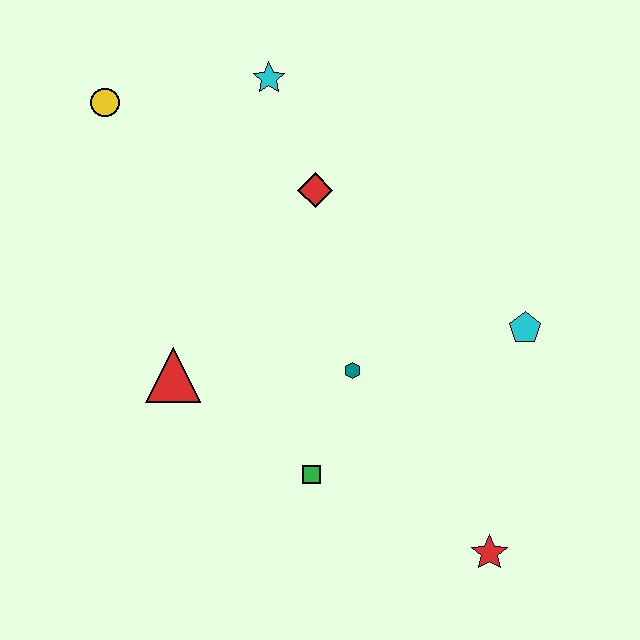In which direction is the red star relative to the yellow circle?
The red star is below the yellow circle.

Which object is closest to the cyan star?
The red diamond is closest to the cyan star.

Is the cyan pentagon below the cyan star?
Yes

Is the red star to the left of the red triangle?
No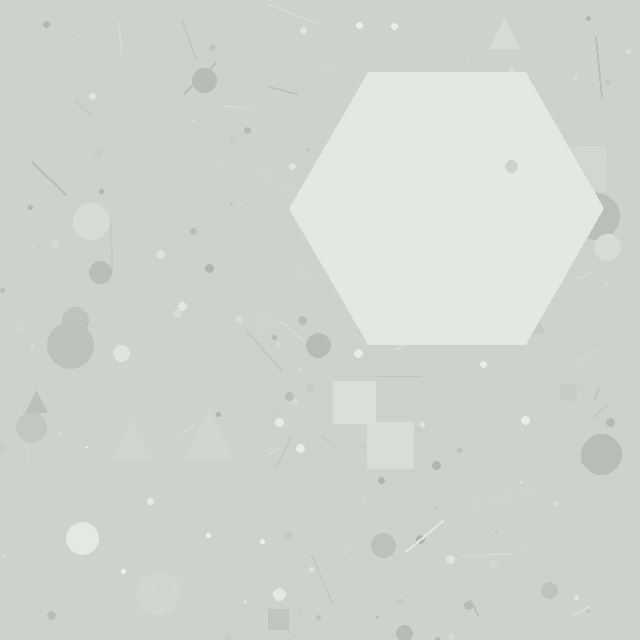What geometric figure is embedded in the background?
A hexagon is embedded in the background.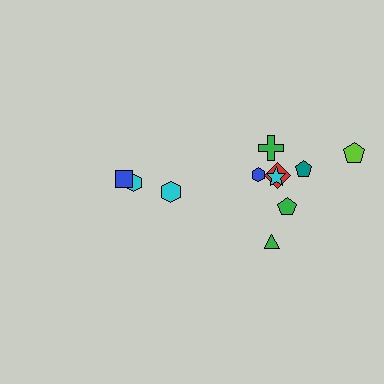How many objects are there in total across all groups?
There are 11 objects.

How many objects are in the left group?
There are 3 objects.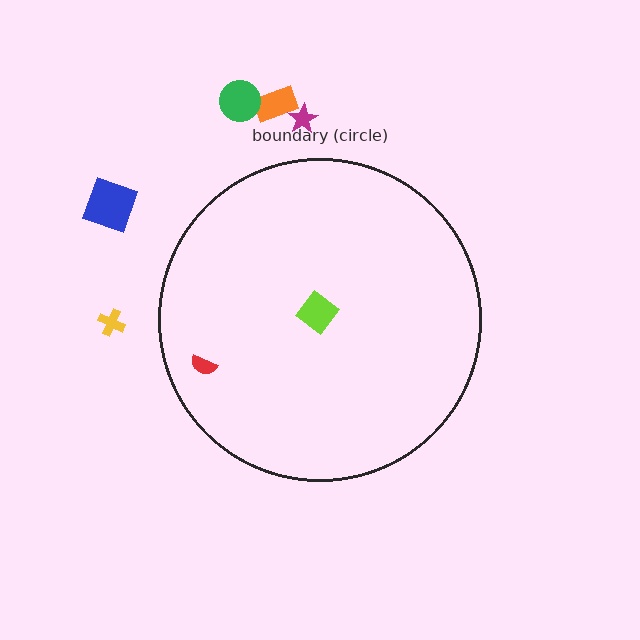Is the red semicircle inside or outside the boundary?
Inside.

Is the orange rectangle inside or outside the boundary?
Outside.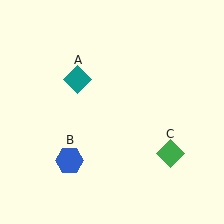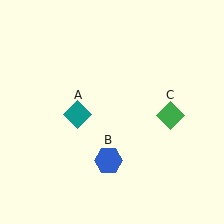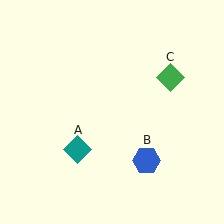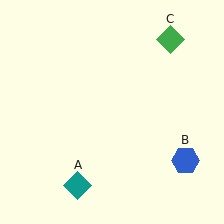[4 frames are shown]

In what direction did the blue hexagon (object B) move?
The blue hexagon (object B) moved right.